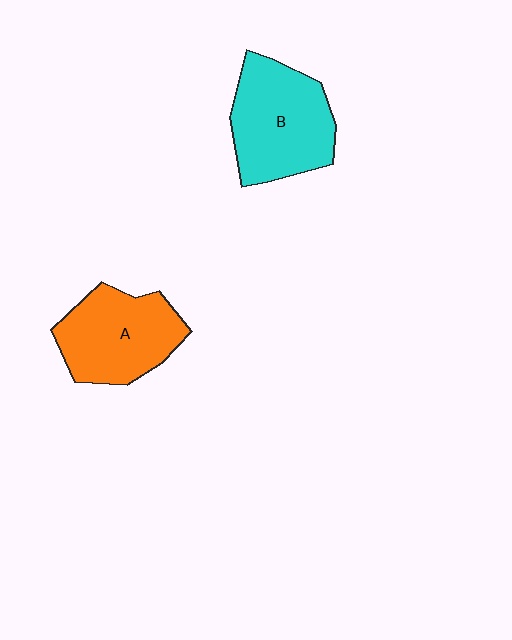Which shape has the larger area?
Shape B (cyan).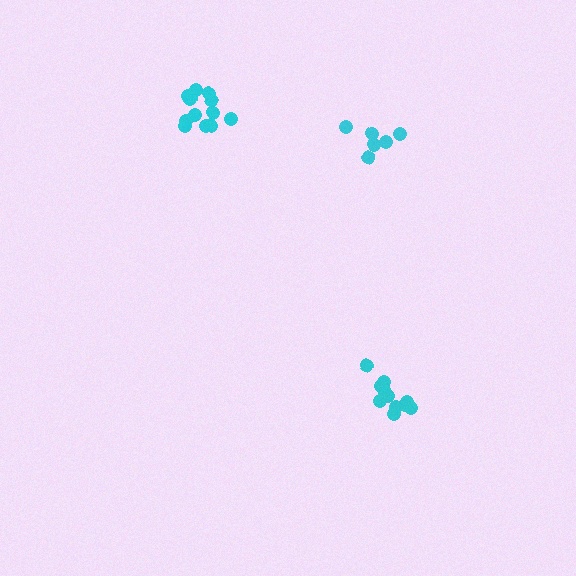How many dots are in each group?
Group 1: 6 dots, Group 2: 12 dots, Group 3: 11 dots (29 total).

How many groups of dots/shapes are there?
There are 3 groups.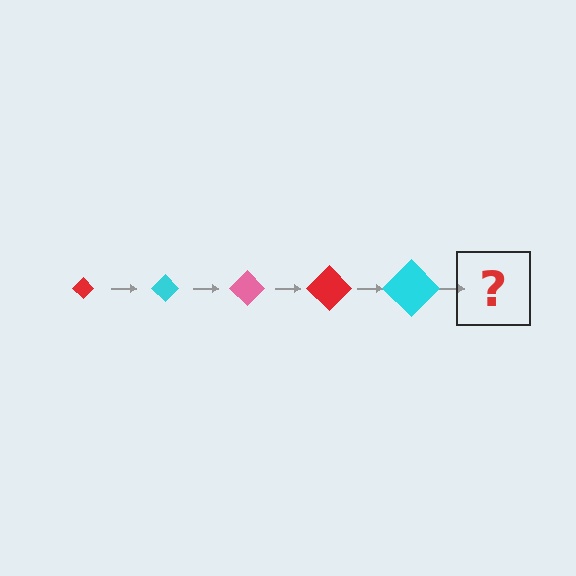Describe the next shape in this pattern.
It should be a pink diamond, larger than the previous one.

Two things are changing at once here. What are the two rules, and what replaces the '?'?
The two rules are that the diamond grows larger each step and the color cycles through red, cyan, and pink. The '?' should be a pink diamond, larger than the previous one.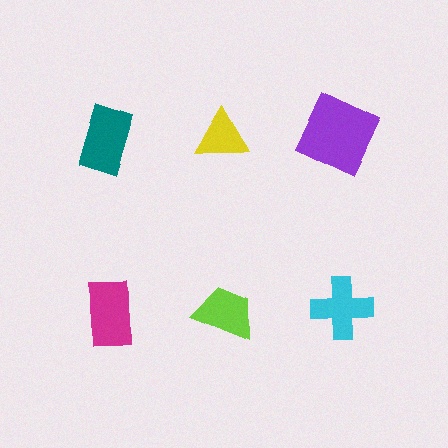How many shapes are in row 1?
3 shapes.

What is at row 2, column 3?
A cyan cross.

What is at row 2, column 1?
A magenta rectangle.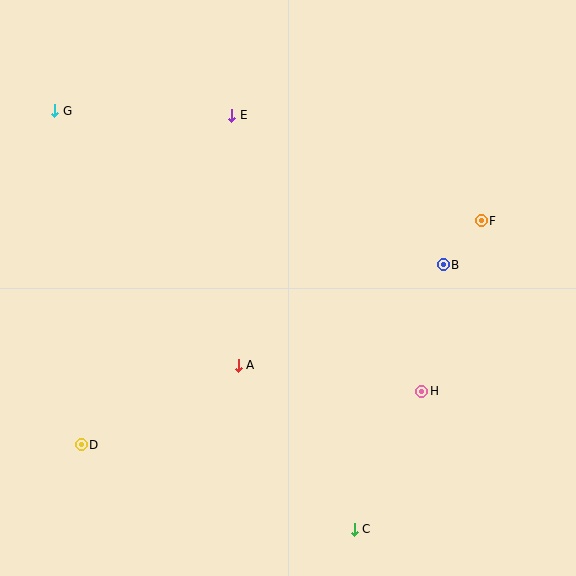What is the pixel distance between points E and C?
The distance between E and C is 432 pixels.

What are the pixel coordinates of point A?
Point A is at (238, 365).